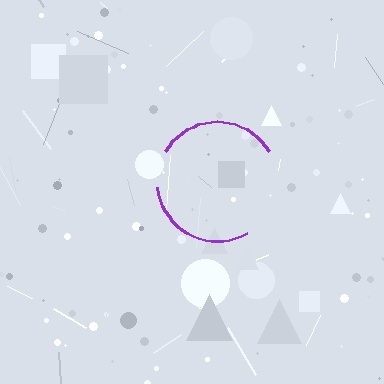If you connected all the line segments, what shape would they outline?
They would outline a circle.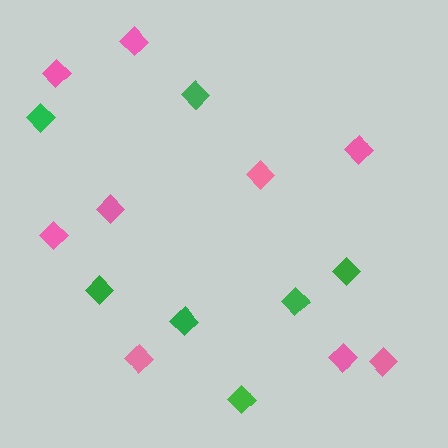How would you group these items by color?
There are 2 groups: one group of pink diamonds (9) and one group of green diamonds (7).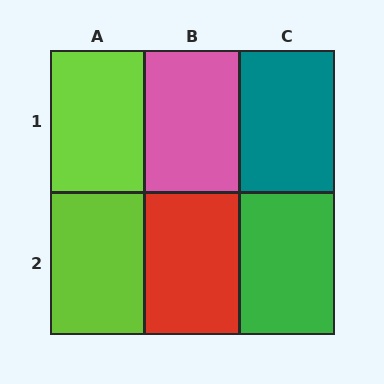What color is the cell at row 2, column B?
Red.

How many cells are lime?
2 cells are lime.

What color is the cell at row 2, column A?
Lime.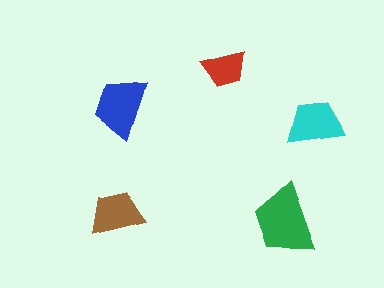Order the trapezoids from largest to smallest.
the green one, the blue one, the cyan one, the brown one, the red one.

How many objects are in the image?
There are 5 objects in the image.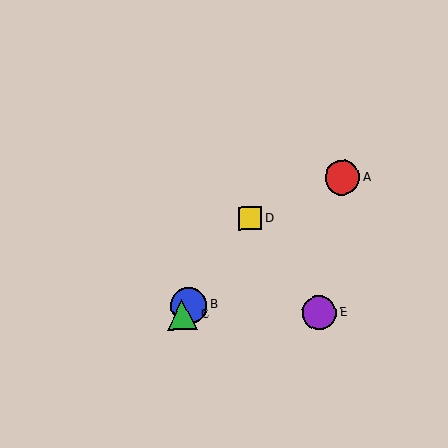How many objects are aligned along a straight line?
3 objects (B, C, D) are aligned along a straight line.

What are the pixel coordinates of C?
Object C is at (182, 315).